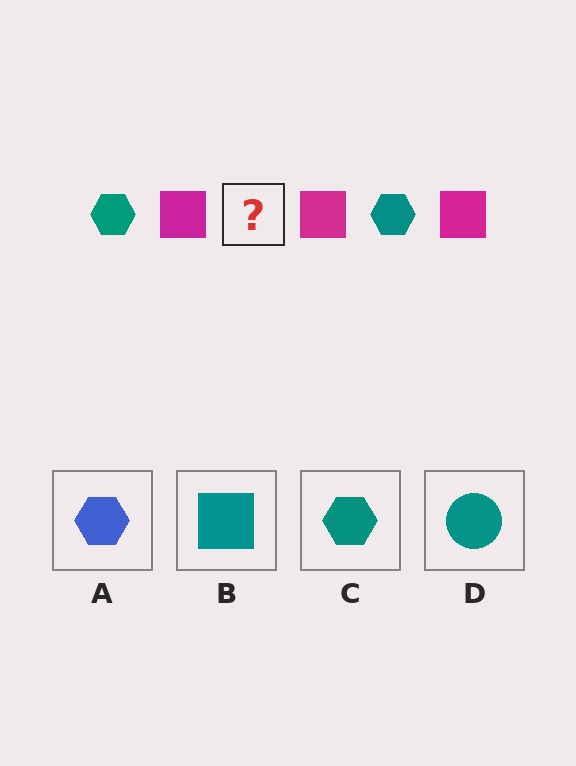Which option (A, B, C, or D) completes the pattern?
C.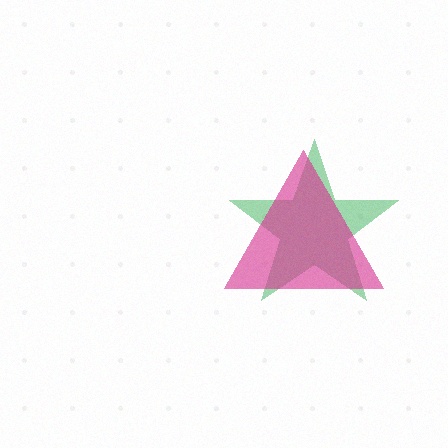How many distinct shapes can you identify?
There are 2 distinct shapes: a green star, a magenta triangle.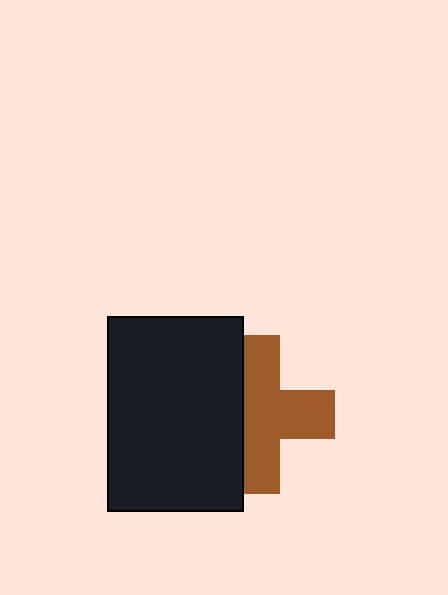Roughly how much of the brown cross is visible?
About half of it is visible (roughly 64%).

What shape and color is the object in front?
The object in front is a black rectangle.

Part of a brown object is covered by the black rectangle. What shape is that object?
It is a cross.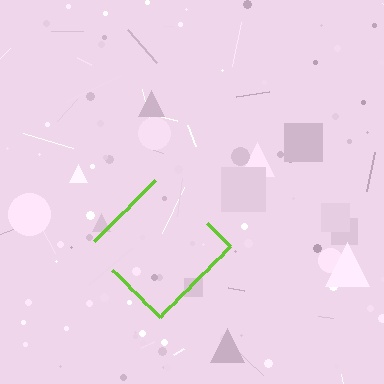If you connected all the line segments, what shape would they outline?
They would outline a diamond.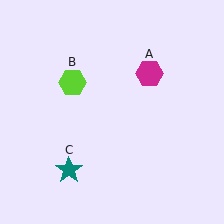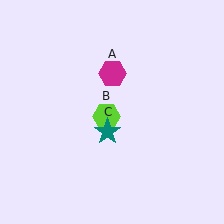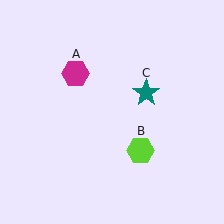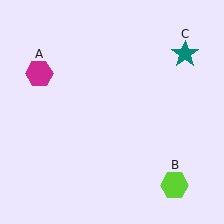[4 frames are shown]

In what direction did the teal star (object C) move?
The teal star (object C) moved up and to the right.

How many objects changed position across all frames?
3 objects changed position: magenta hexagon (object A), lime hexagon (object B), teal star (object C).